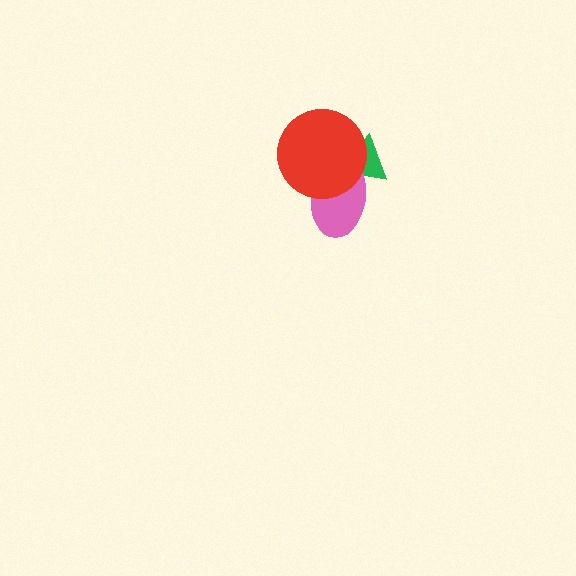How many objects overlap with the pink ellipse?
2 objects overlap with the pink ellipse.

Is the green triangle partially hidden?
Yes, it is partially covered by another shape.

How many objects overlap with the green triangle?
2 objects overlap with the green triangle.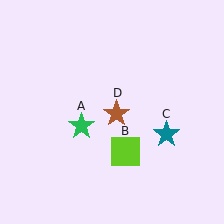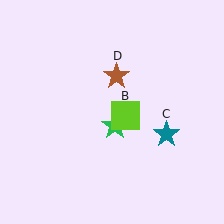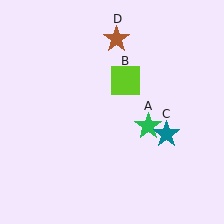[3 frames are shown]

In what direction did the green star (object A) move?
The green star (object A) moved right.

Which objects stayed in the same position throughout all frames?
Teal star (object C) remained stationary.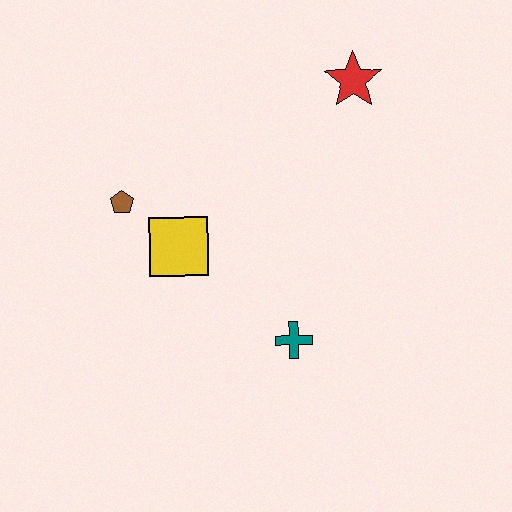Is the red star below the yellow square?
No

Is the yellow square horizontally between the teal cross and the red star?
No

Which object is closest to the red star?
The yellow square is closest to the red star.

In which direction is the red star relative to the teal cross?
The red star is above the teal cross.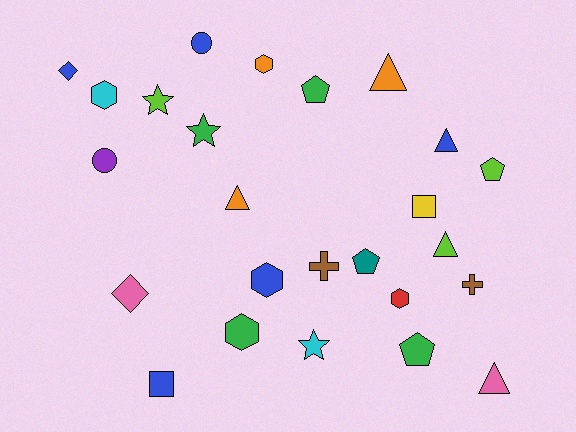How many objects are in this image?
There are 25 objects.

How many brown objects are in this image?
There are 2 brown objects.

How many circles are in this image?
There are 2 circles.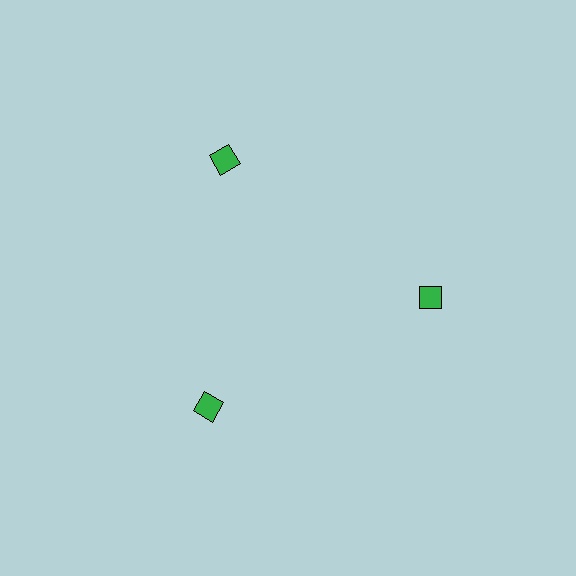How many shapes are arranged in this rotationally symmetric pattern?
There are 3 shapes, arranged in 3 groups of 1.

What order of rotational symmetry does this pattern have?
This pattern has 3-fold rotational symmetry.